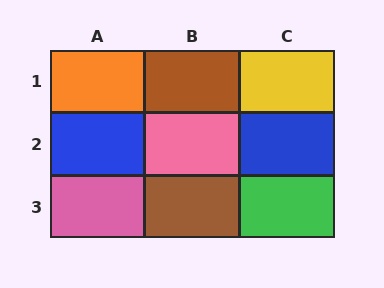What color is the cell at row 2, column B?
Pink.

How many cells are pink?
2 cells are pink.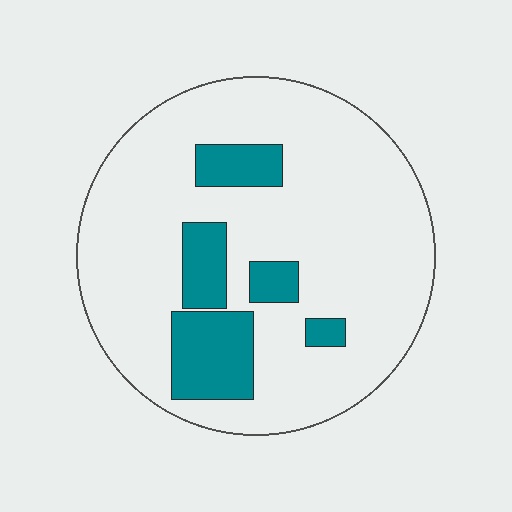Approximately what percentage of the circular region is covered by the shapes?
Approximately 20%.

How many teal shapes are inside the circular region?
5.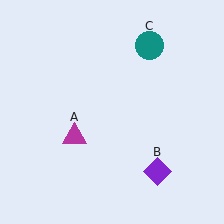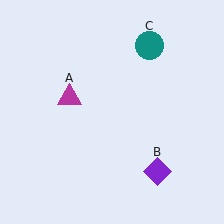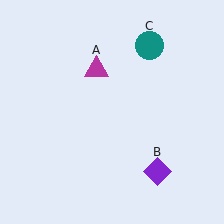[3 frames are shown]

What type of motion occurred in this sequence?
The magenta triangle (object A) rotated clockwise around the center of the scene.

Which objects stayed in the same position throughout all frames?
Purple diamond (object B) and teal circle (object C) remained stationary.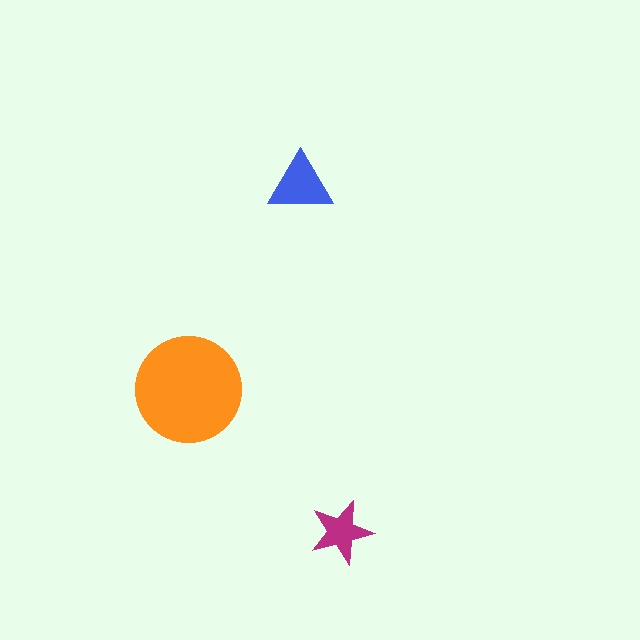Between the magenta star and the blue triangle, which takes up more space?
The blue triangle.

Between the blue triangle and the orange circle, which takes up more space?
The orange circle.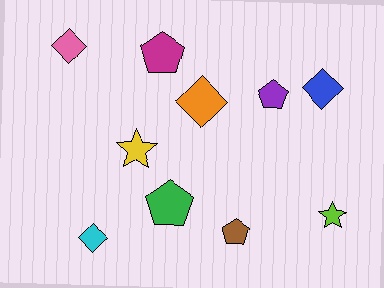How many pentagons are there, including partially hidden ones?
There are 4 pentagons.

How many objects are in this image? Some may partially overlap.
There are 10 objects.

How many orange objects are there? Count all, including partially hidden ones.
There is 1 orange object.